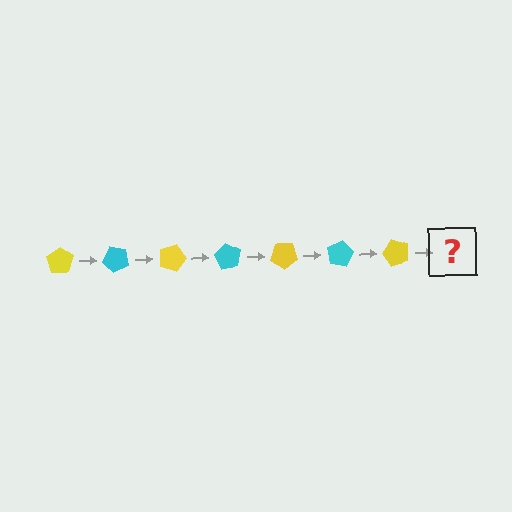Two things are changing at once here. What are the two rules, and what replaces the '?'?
The two rules are that it rotates 45 degrees each step and the color cycles through yellow and cyan. The '?' should be a cyan pentagon, rotated 315 degrees from the start.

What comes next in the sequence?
The next element should be a cyan pentagon, rotated 315 degrees from the start.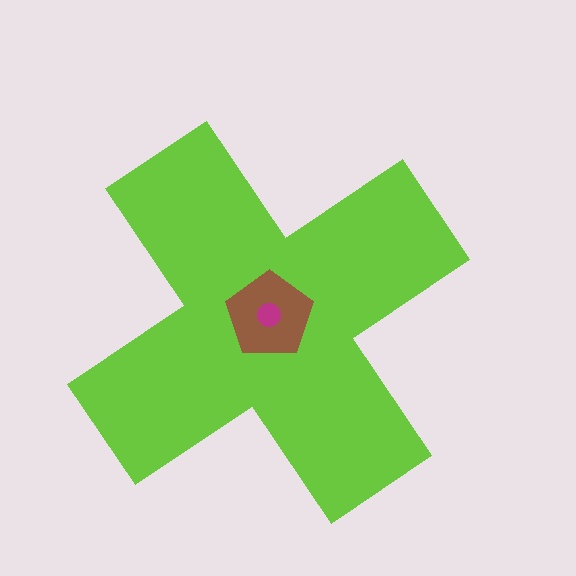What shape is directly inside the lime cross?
The brown pentagon.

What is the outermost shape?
The lime cross.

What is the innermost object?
The magenta circle.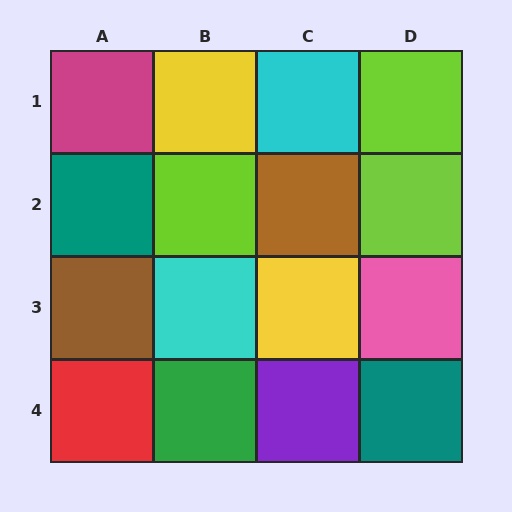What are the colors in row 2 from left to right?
Teal, lime, brown, lime.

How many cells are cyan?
2 cells are cyan.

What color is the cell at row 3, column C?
Yellow.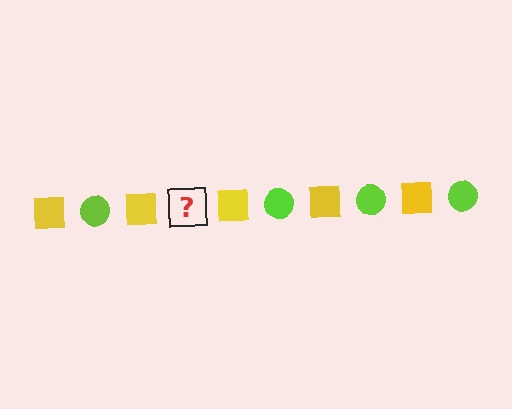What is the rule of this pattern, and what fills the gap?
The rule is that the pattern alternates between yellow square and lime circle. The gap should be filled with a lime circle.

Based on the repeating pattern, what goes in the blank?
The blank should be a lime circle.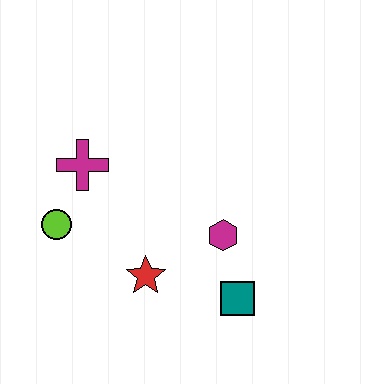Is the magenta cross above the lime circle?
Yes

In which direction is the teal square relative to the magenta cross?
The teal square is to the right of the magenta cross.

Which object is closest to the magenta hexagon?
The teal square is closest to the magenta hexagon.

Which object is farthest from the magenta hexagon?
The lime circle is farthest from the magenta hexagon.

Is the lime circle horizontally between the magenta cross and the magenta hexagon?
No